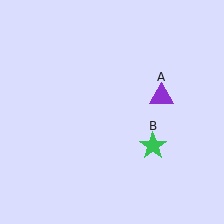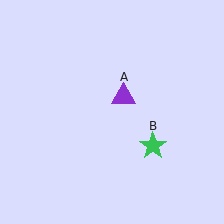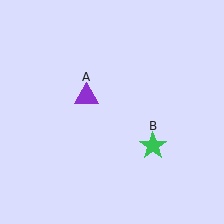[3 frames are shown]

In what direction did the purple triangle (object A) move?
The purple triangle (object A) moved left.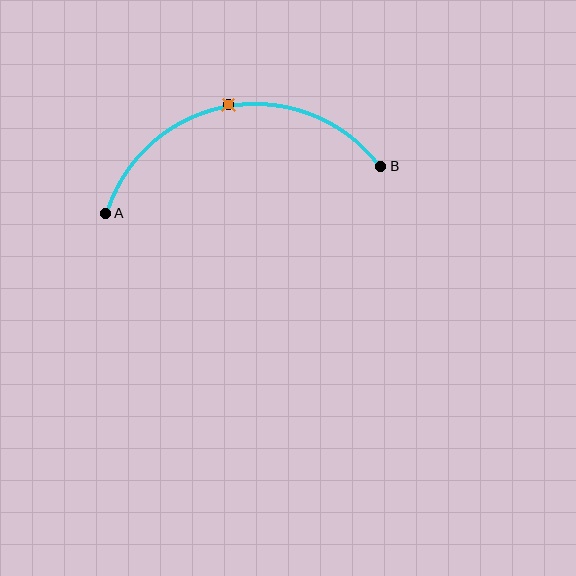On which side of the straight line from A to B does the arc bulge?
The arc bulges above the straight line connecting A and B.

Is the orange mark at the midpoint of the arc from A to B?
Yes. The orange mark lies on the arc at equal arc-length from both A and B — it is the arc midpoint.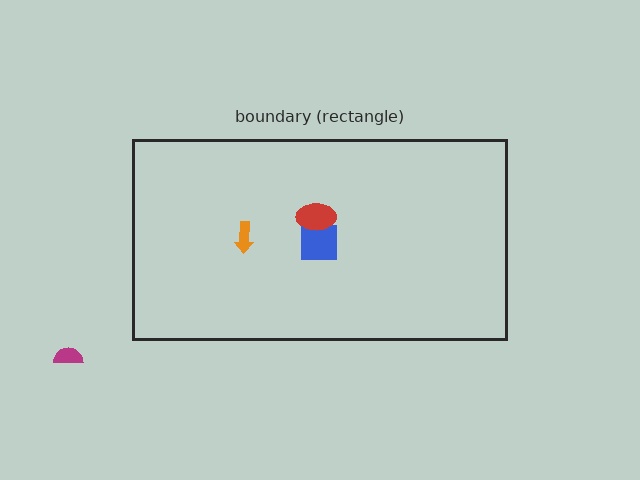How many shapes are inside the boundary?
3 inside, 1 outside.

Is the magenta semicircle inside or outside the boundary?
Outside.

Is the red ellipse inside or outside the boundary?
Inside.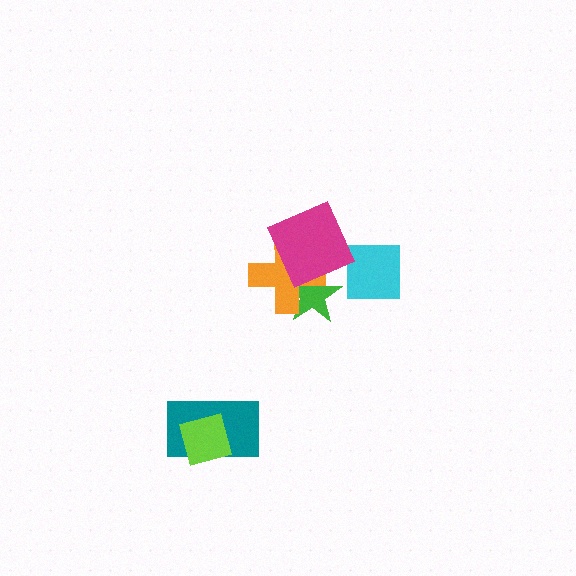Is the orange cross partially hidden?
Yes, it is partially covered by another shape.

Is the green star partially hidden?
Yes, it is partially covered by another shape.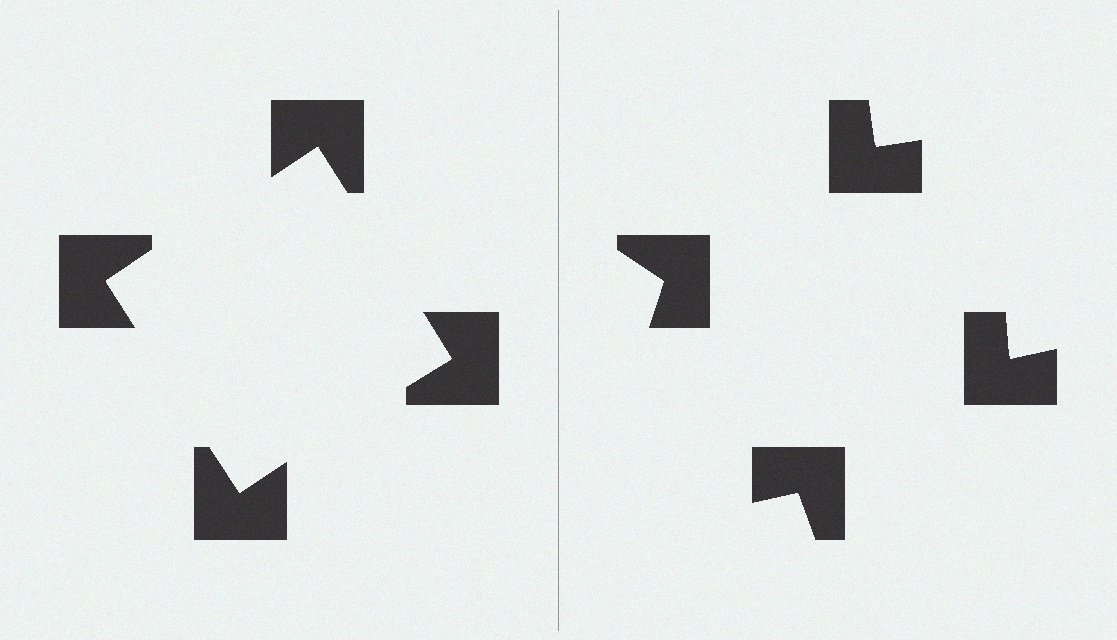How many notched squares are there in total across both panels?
8 — 4 on each side.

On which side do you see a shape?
An illusory square appears on the left side. On the right side the wedge cuts are rotated, so no coherent shape forms.